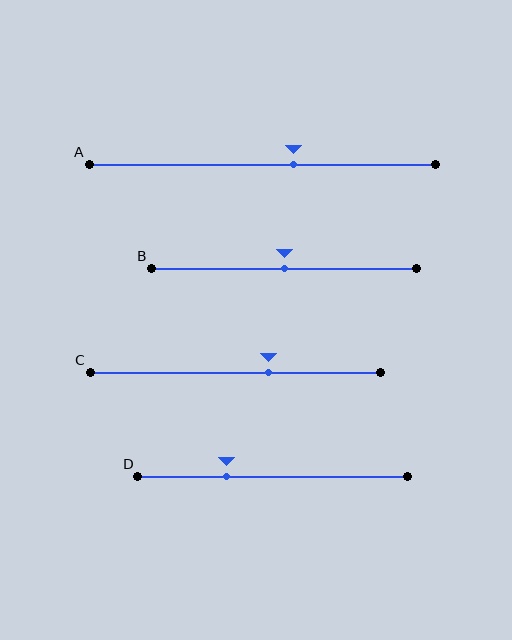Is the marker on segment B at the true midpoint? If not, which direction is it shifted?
Yes, the marker on segment B is at the true midpoint.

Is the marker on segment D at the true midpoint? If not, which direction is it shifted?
No, the marker on segment D is shifted to the left by about 17% of the segment length.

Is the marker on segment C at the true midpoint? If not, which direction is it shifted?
No, the marker on segment C is shifted to the right by about 11% of the segment length.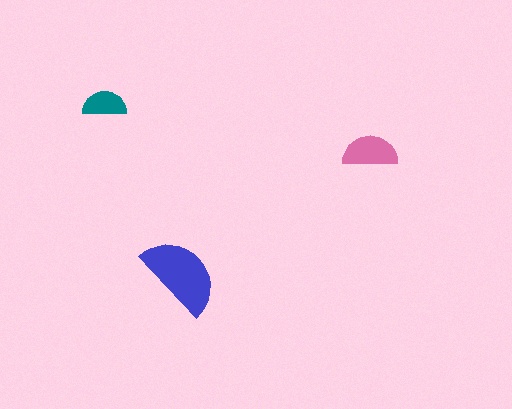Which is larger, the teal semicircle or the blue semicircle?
The blue one.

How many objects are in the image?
There are 3 objects in the image.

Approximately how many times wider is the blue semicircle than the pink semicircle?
About 1.5 times wider.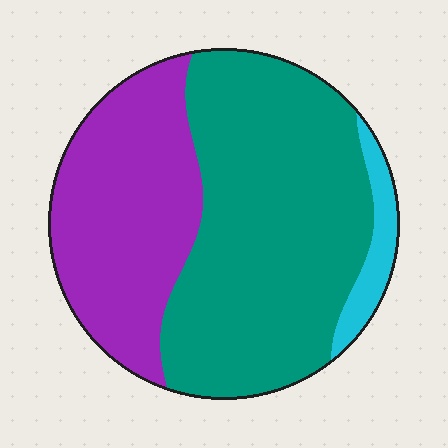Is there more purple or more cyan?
Purple.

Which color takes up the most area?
Teal, at roughly 60%.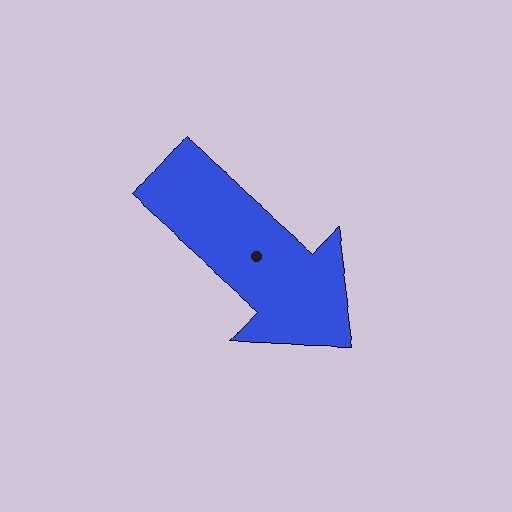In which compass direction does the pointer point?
Southeast.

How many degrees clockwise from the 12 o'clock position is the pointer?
Approximately 132 degrees.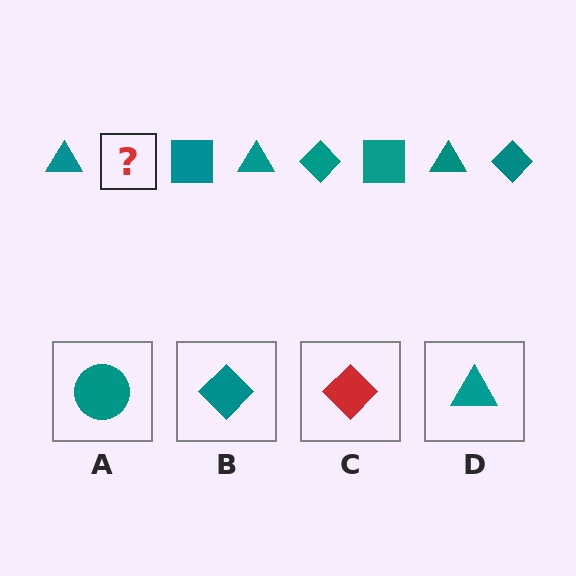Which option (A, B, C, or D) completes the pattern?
B.